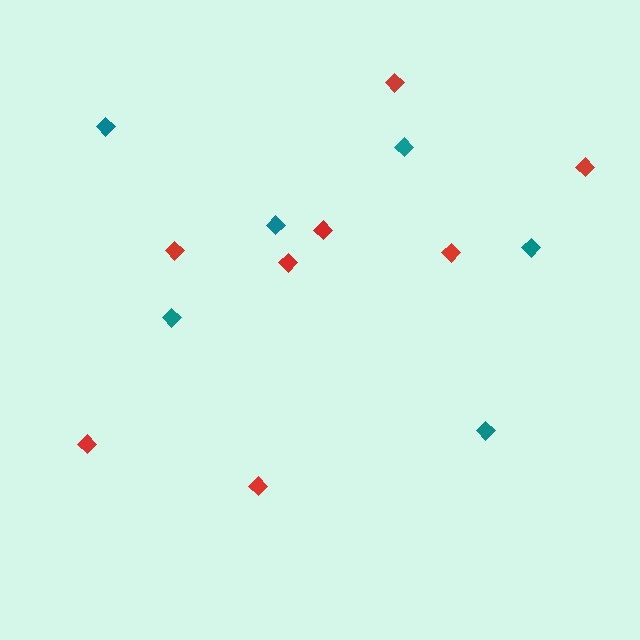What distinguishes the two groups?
There are 2 groups: one group of red diamonds (8) and one group of teal diamonds (6).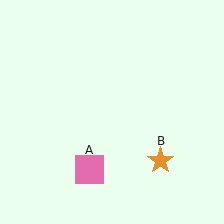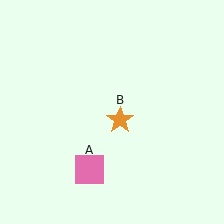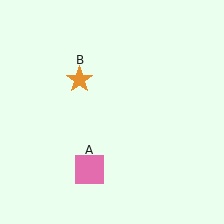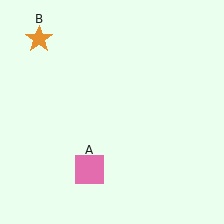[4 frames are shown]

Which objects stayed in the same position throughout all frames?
Pink square (object A) remained stationary.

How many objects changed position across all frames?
1 object changed position: orange star (object B).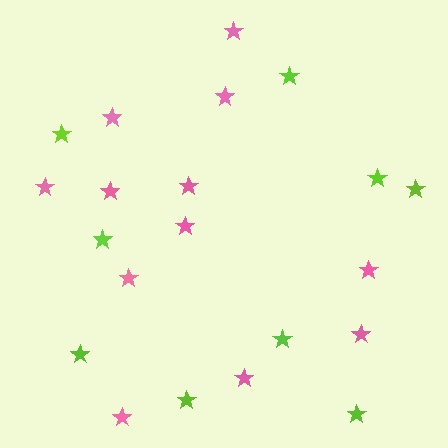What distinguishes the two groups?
There are 2 groups: one group of pink stars (12) and one group of lime stars (9).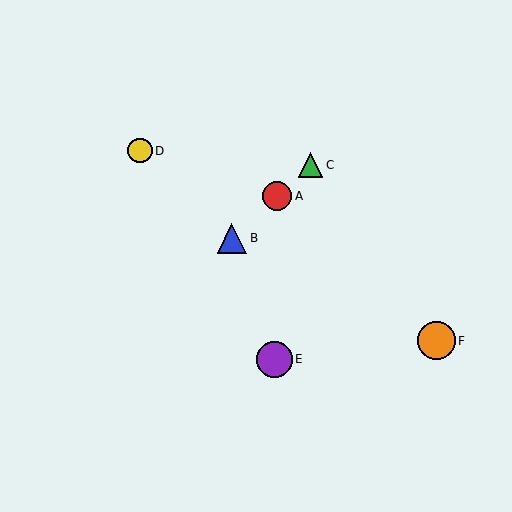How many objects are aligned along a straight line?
3 objects (A, B, C) are aligned along a straight line.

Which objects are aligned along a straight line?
Objects A, B, C are aligned along a straight line.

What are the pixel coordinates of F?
Object F is at (436, 341).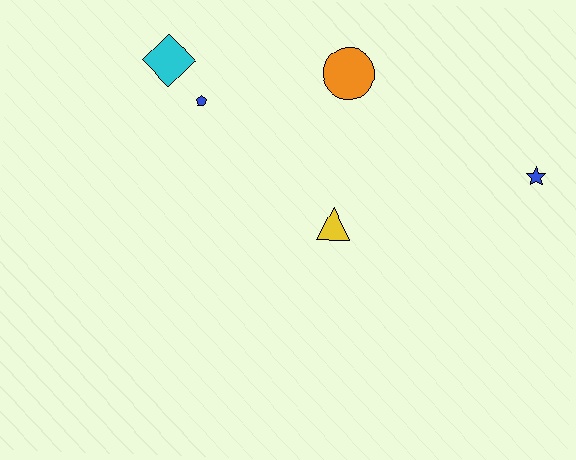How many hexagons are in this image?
There are no hexagons.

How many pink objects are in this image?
There are no pink objects.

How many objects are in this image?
There are 5 objects.